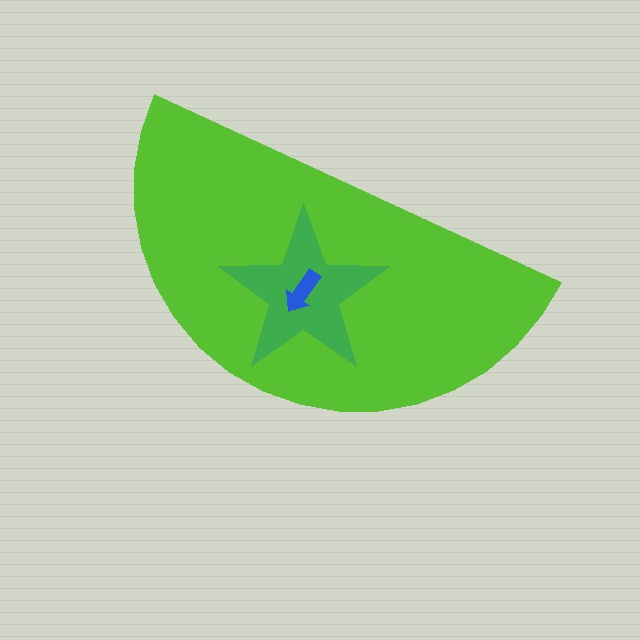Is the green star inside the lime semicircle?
Yes.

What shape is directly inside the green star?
The blue arrow.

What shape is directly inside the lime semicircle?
The green star.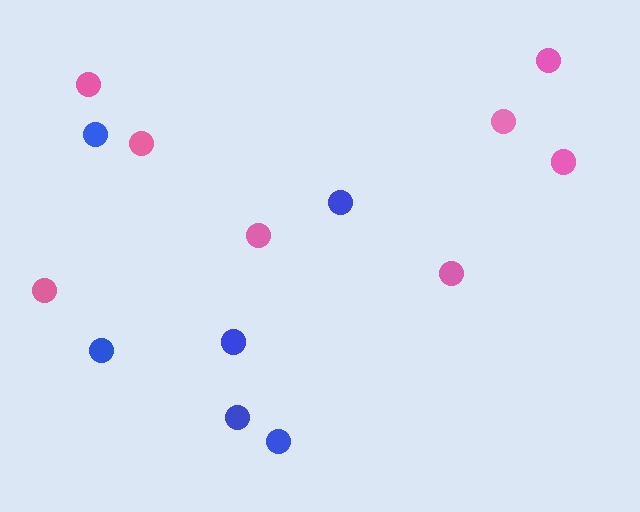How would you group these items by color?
There are 2 groups: one group of pink circles (8) and one group of blue circles (6).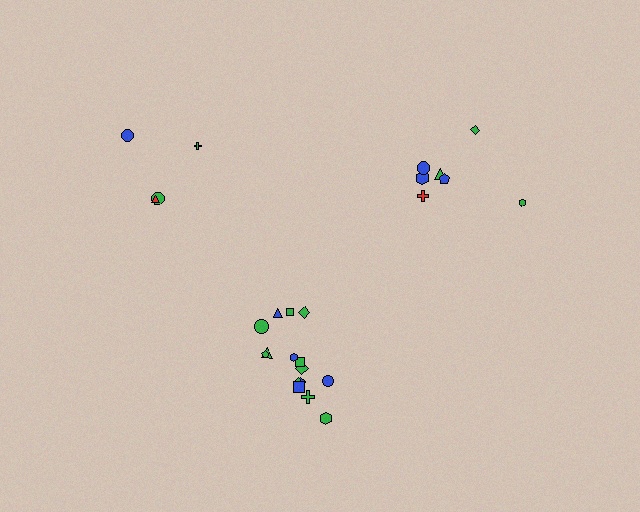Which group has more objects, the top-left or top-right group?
The top-right group.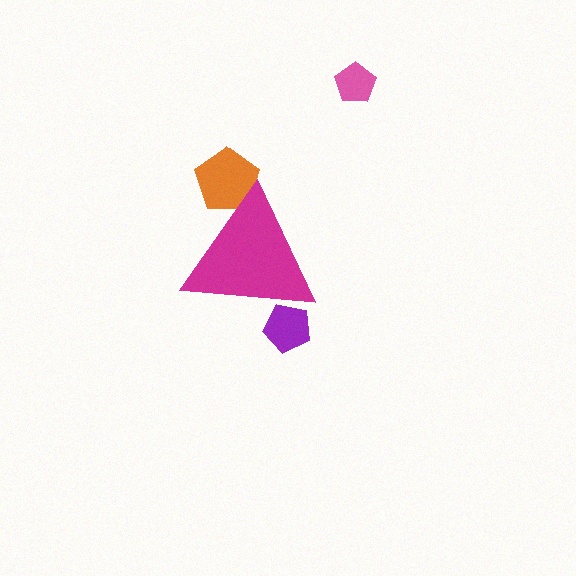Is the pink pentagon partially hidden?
No, the pink pentagon is fully visible.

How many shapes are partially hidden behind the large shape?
2 shapes are partially hidden.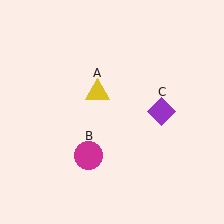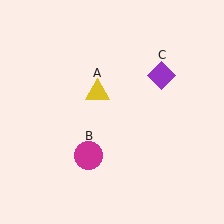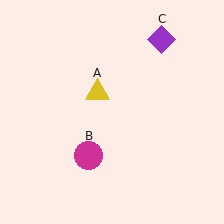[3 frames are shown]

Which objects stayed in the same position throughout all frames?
Yellow triangle (object A) and magenta circle (object B) remained stationary.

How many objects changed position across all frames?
1 object changed position: purple diamond (object C).